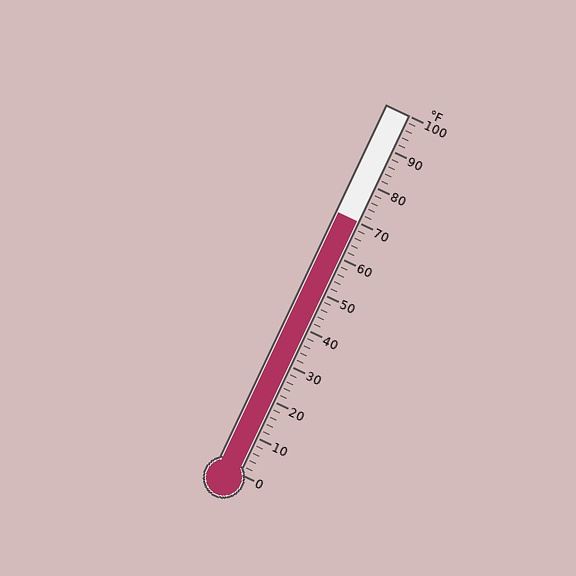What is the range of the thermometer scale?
The thermometer scale ranges from 0°F to 100°F.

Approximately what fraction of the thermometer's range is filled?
The thermometer is filled to approximately 70% of its range.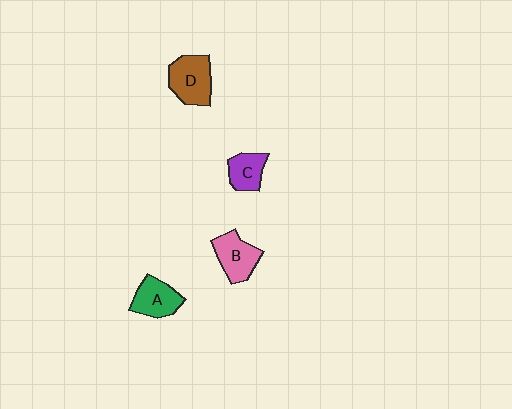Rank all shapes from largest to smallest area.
From largest to smallest: D (brown), B (pink), A (green), C (purple).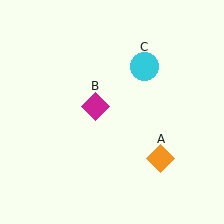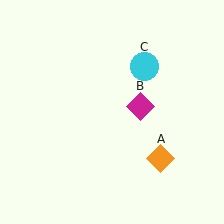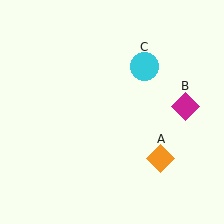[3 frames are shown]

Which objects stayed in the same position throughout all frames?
Orange diamond (object A) and cyan circle (object C) remained stationary.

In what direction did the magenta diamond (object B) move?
The magenta diamond (object B) moved right.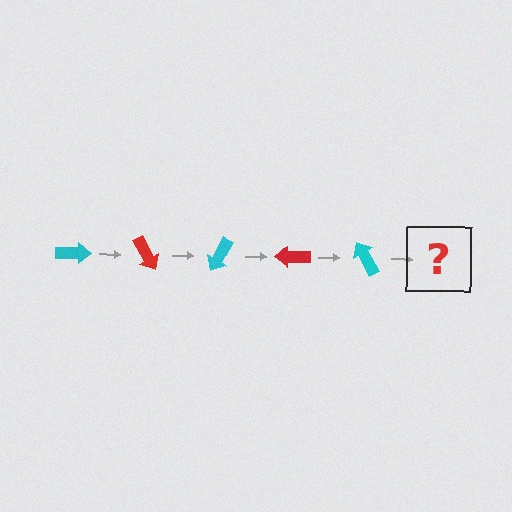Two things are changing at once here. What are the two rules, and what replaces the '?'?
The two rules are that it rotates 60 degrees each step and the color cycles through cyan and red. The '?' should be a red arrow, rotated 300 degrees from the start.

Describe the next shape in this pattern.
It should be a red arrow, rotated 300 degrees from the start.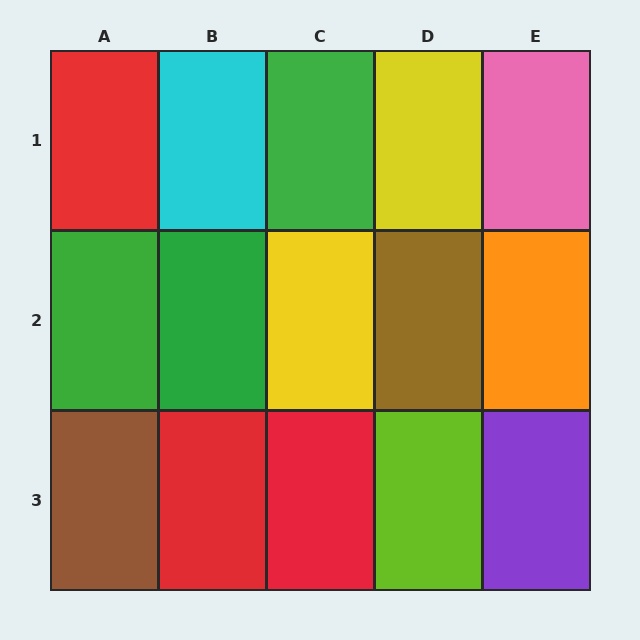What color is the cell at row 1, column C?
Green.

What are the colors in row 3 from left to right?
Brown, red, red, lime, purple.